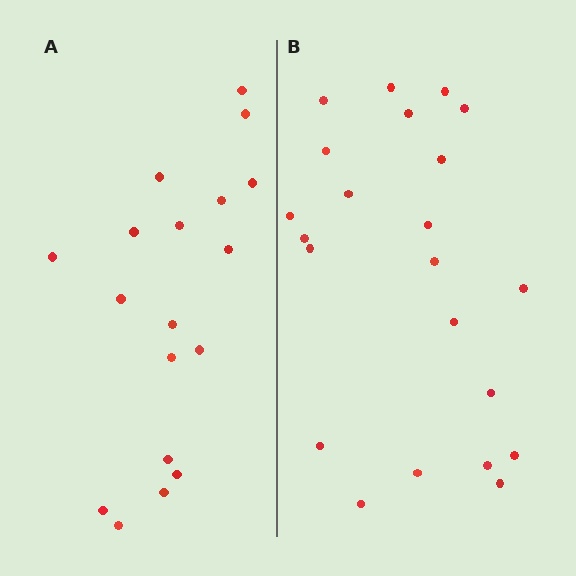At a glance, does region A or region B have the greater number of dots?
Region B (the right region) has more dots.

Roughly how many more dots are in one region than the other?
Region B has about 4 more dots than region A.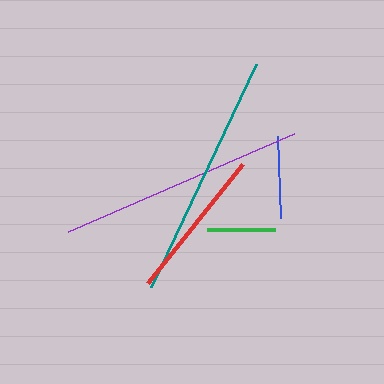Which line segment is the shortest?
The green line is the shortest at approximately 68 pixels.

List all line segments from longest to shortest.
From longest to shortest: purple, teal, red, blue, green.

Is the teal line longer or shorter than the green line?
The teal line is longer than the green line.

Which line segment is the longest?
The purple line is the longest at approximately 247 pixels.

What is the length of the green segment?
The green segment is approximately 68 pixels long.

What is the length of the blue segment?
The blue segment is approximately 82 pixels long.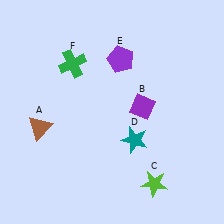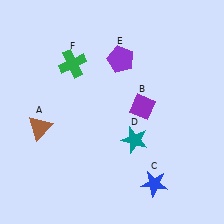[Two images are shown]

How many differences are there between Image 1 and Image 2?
There is 1 difference between the two images.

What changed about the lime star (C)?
In Image 1, C is lime. In Image 2, it changed to blue.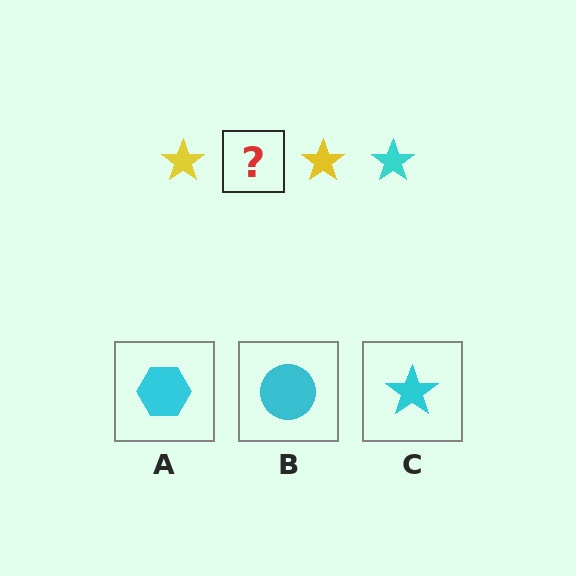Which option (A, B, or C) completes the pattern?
C.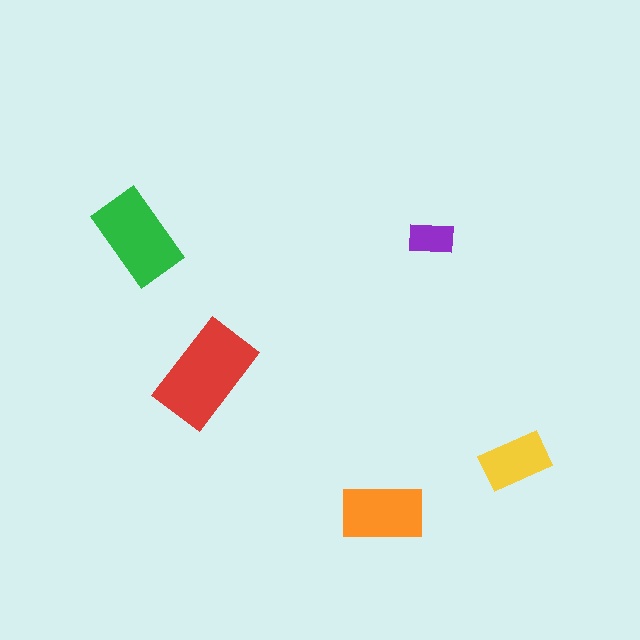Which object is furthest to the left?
The green rectangle is leftmost.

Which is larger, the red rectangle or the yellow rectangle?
The red one.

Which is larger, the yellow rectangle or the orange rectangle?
The orange one.